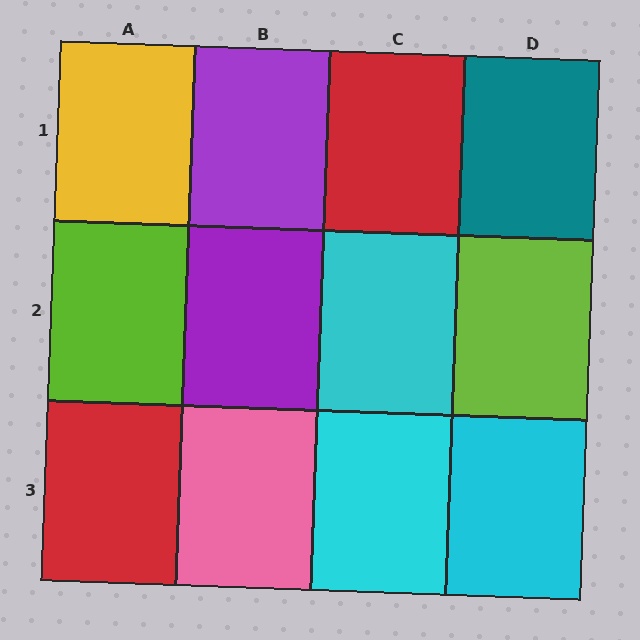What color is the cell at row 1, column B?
Purple.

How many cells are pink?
1 cell is pink.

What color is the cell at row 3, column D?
Cyan.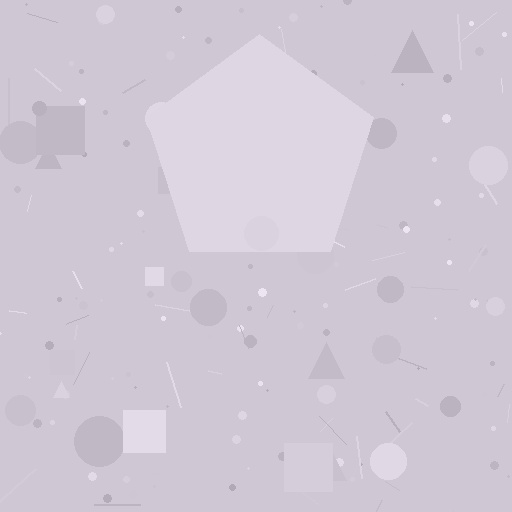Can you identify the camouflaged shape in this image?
The camouflaged shape is a pentagon.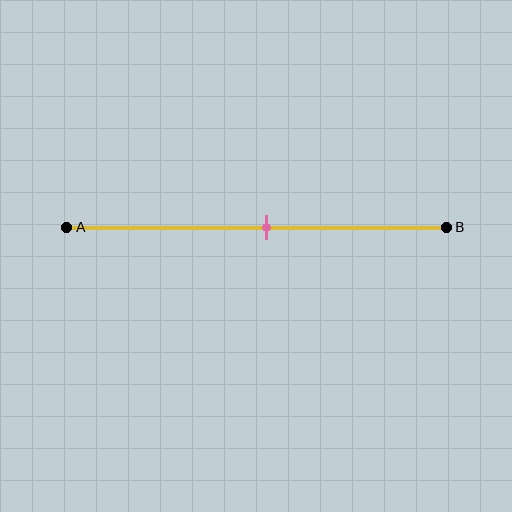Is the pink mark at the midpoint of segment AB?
Yes, the mark is approximately at the midpoint.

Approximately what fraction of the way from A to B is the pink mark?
The pink mark is approximately 55% of the way from A to B.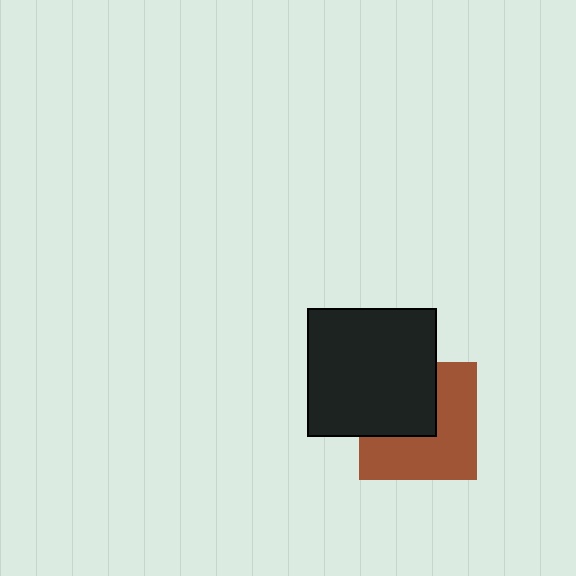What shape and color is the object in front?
The object in front is a black square.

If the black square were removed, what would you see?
You would see the complete brown square.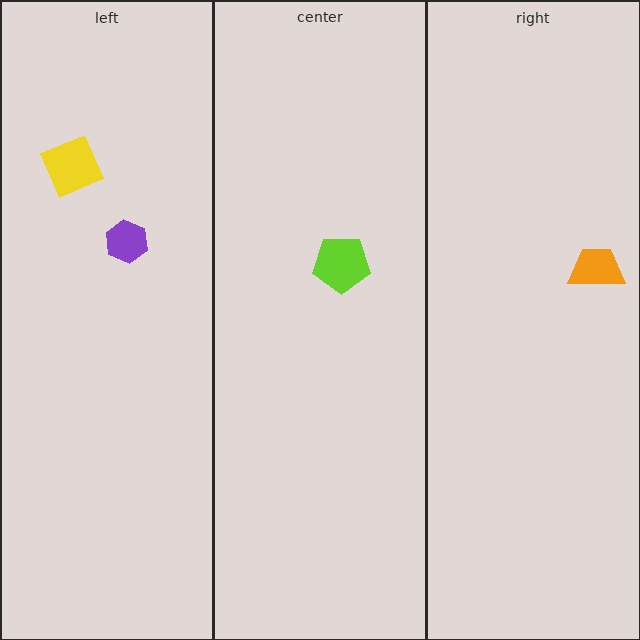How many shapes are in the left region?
2.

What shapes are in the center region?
The lime pentagon.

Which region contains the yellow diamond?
The left region.